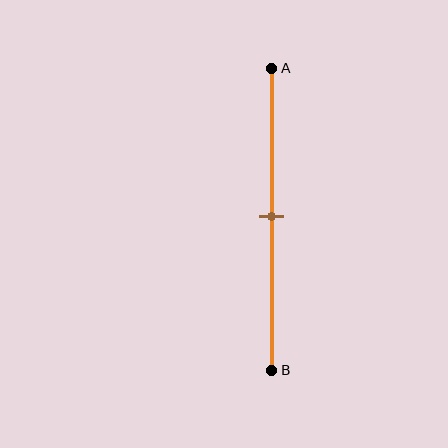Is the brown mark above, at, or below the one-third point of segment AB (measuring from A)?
The brown mark is below the one-third point of segment AB.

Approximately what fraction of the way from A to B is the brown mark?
The brown mark is approximately 50% of the way from A to B.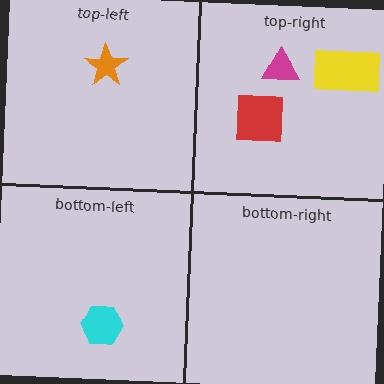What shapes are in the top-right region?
The magenta triangle, the red square, the yellow rectangle.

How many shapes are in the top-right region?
3.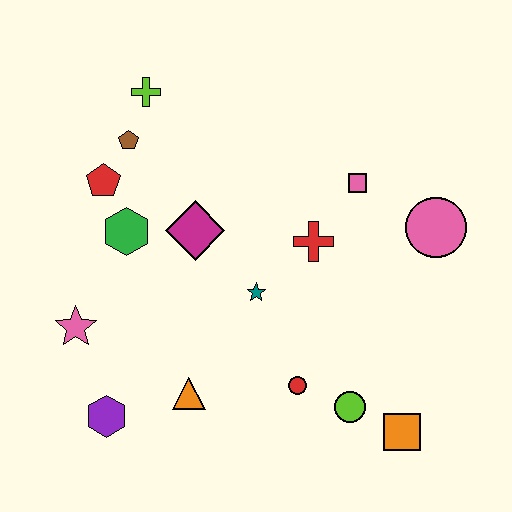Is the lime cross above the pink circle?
Yes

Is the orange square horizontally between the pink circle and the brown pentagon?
Yes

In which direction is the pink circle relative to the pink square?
The pink circle is to the right of the pink square.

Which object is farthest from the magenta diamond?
The orange square is farthest from the magenta diamond.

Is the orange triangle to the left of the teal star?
Yes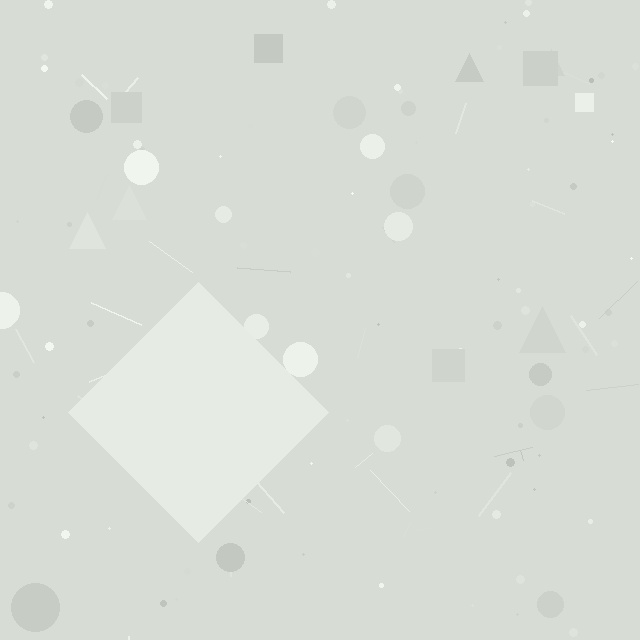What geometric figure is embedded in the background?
A diamond is embedded in the background.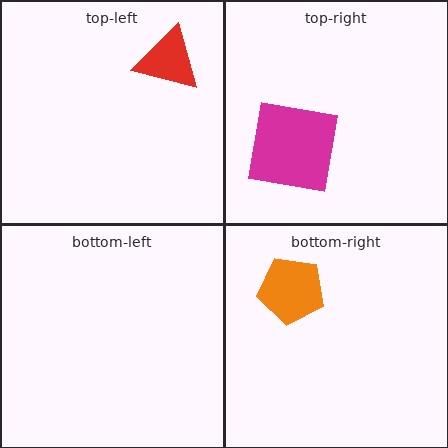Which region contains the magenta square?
The top-right region.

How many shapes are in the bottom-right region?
1.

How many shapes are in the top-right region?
1.